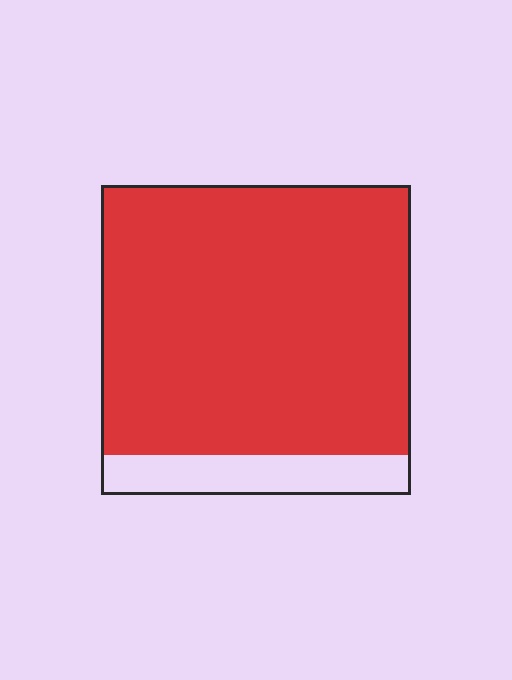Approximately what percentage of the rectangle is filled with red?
Approximately 85%.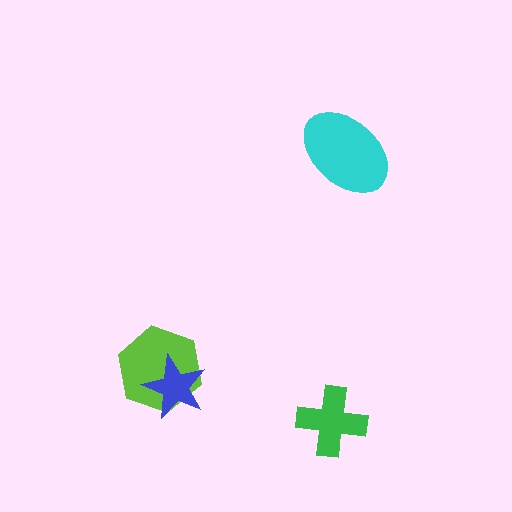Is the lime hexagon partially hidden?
Yes, it is partially covered by another shape.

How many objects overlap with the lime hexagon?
1 object overlaps with the lime hexagon.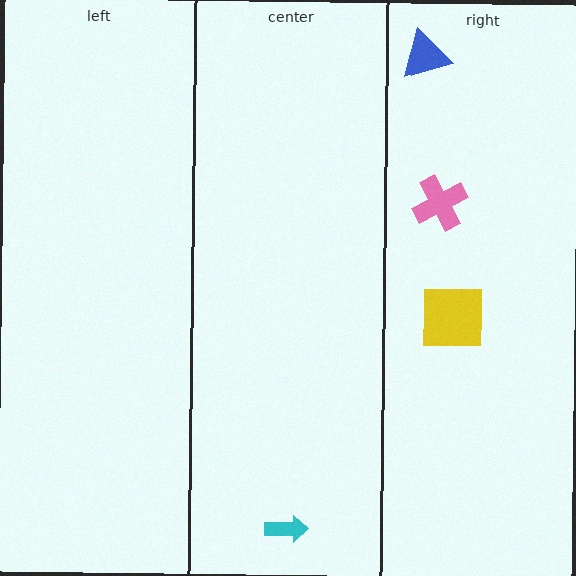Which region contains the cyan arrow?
The center region.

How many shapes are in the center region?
1.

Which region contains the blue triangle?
The right region.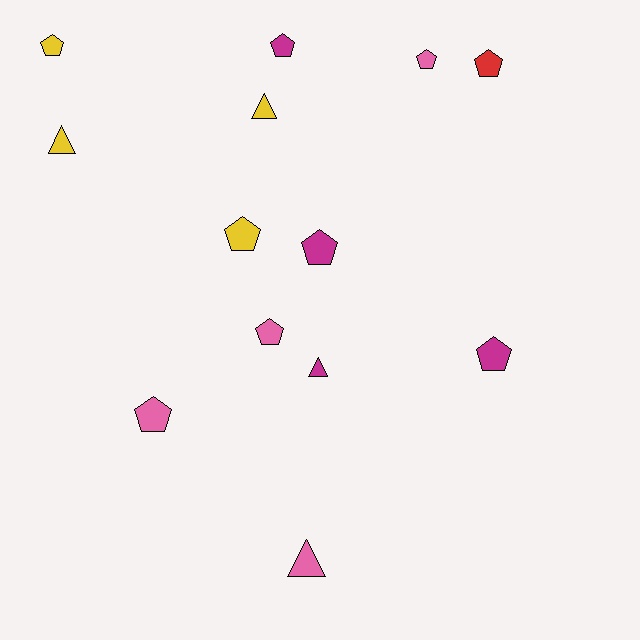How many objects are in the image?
There are 13 objects.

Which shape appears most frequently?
Pentagon, with 9 objects.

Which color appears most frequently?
Magenta, with 4 objects.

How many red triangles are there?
There are no red triangles.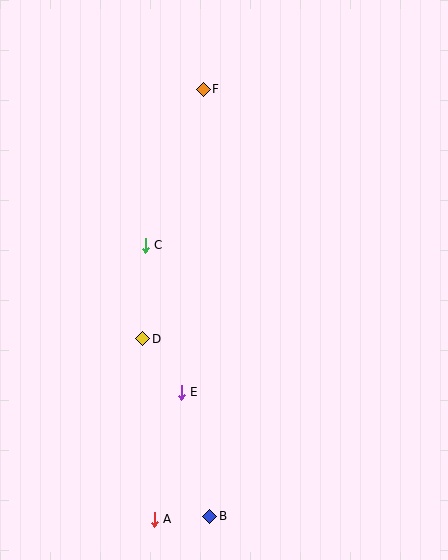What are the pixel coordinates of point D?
Point D is at (143, 339).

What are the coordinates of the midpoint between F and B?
The midpoint between F and B is at (207, 303).